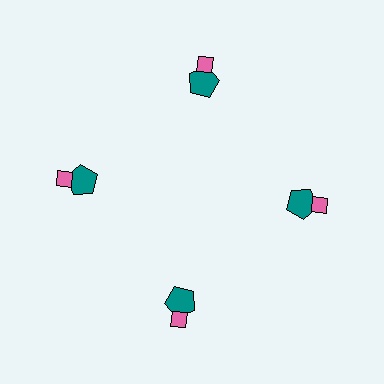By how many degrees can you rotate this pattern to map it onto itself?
The pattern maps onto itself every 90 degrees of rotation.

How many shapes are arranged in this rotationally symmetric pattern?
There are 8 shapes, arranged in 4 groups of 2.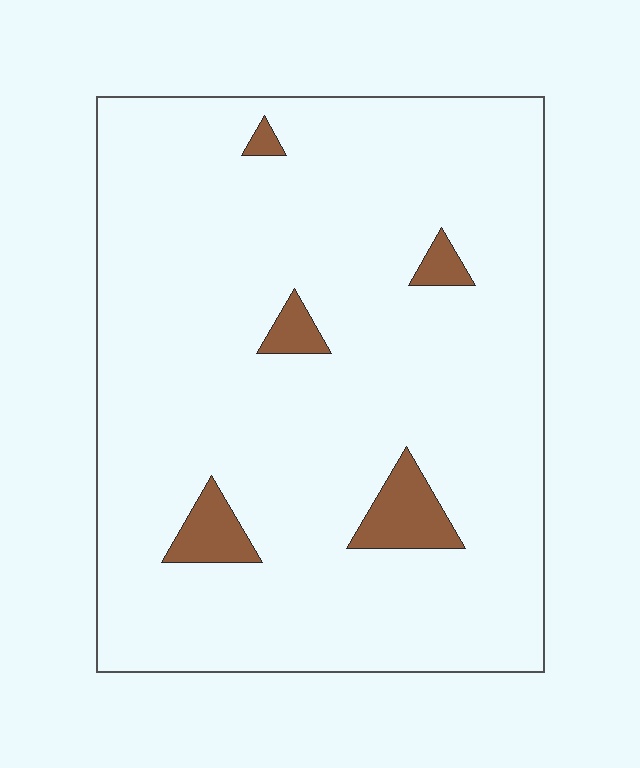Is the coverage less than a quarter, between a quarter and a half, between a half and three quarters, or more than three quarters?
Less than a quarter.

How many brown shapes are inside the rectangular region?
5.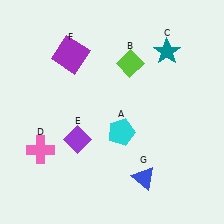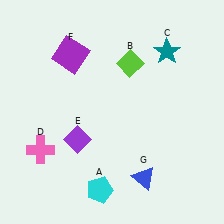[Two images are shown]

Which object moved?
The cyan pentagon (A) moved down.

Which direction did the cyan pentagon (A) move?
The cyan pentagon (A) moved down.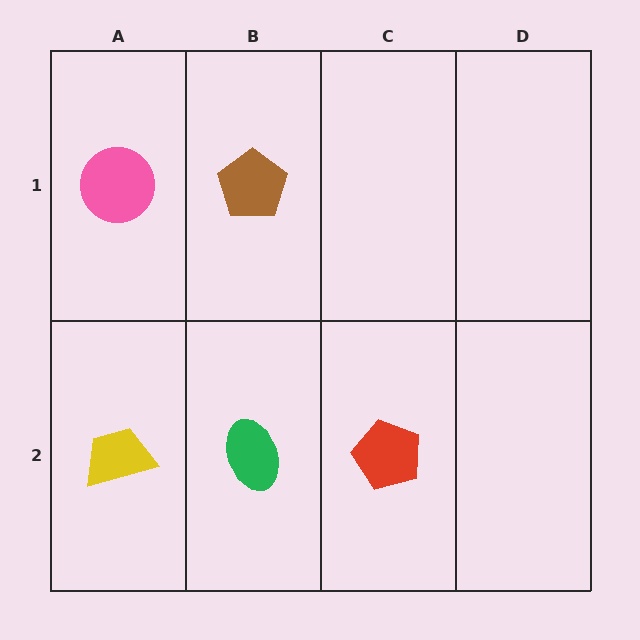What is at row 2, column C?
A red pentagon.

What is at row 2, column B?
A green ellipse.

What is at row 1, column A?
A pink circle.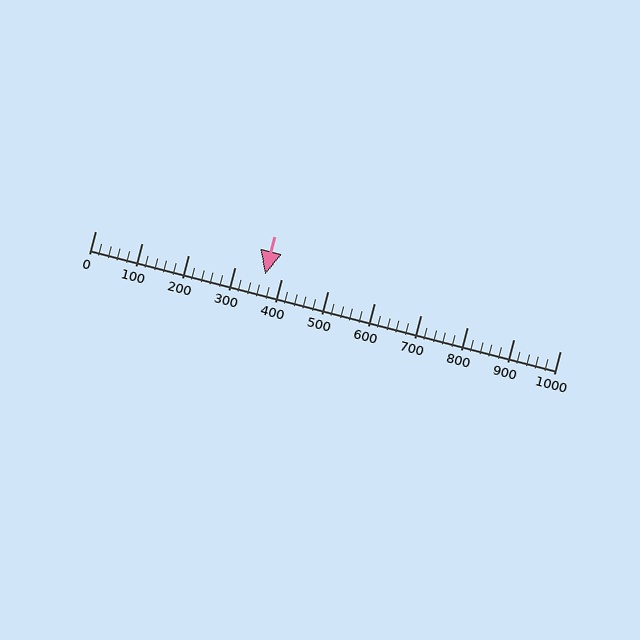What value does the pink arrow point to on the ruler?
The pink arrow points to approximately 366.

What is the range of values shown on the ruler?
The ruler shows values from 0 to 1000.